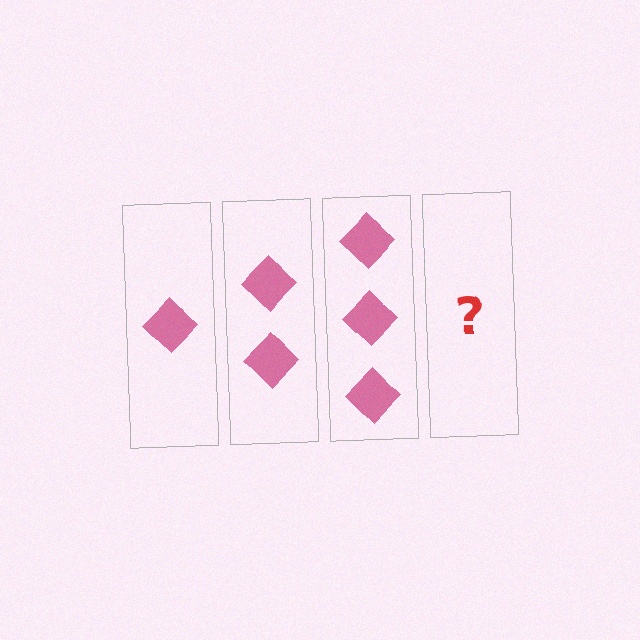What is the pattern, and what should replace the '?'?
The pattern is that each step adds one more diamond. The '?' should be 4 diamonds.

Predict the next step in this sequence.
The next step is 4 diamonds.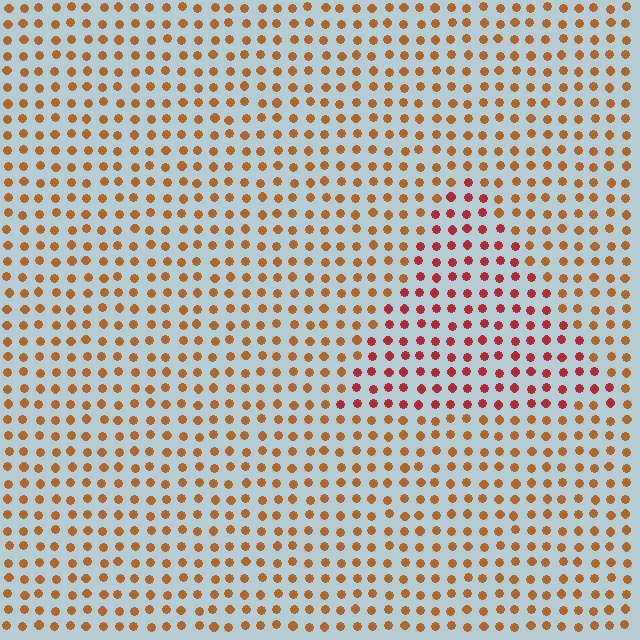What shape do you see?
I see a triangle.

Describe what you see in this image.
The image is filled with small brown elements in a uniform arrangement. A triangle-shaped region is visible where the elements are tinted to a slightly different hue, forming a subtle color boundary.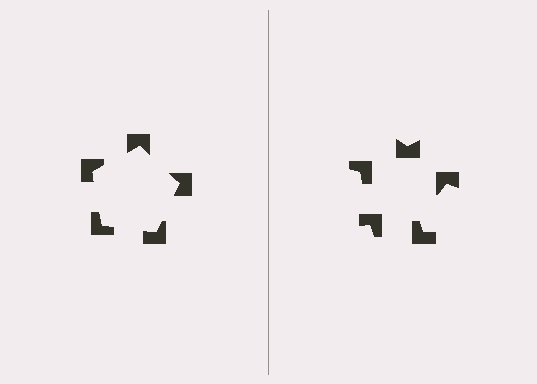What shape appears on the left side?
An illusory pentagon.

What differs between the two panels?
The notched squares are positioned identically on both sides; only the wedge orientations differ. On the left they align to a pentagon; on the right they are misaligned.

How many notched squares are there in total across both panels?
10 — 5 on each side.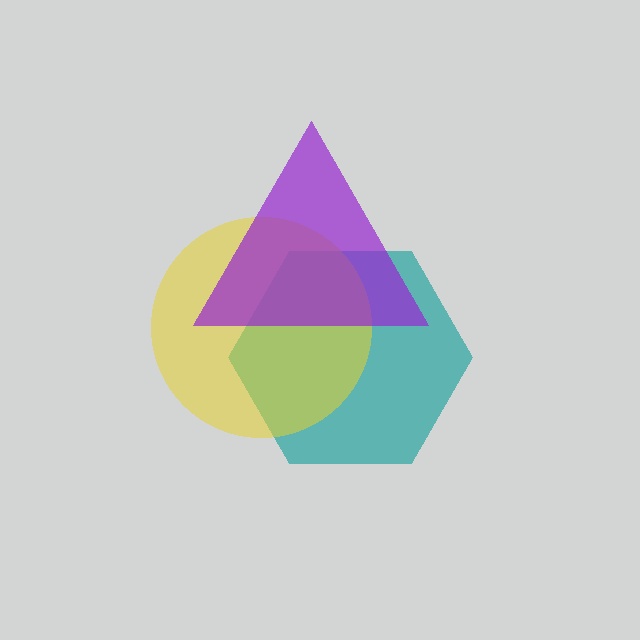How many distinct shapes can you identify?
There are 3 distinct shapes: a teal hexagon, a yellow circle, a purple triangle.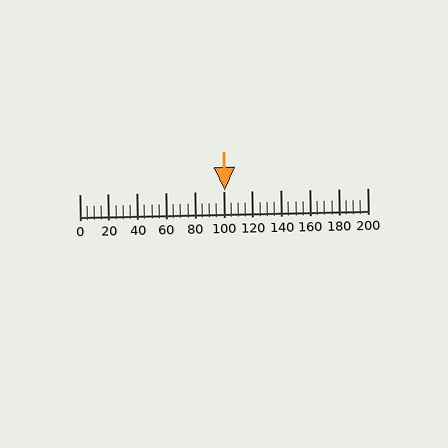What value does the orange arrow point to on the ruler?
The orange arrow points to approximately 101.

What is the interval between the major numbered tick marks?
The major tick marks are spaced 20 units apart.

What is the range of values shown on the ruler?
The ruler shows values from 0 to 200.